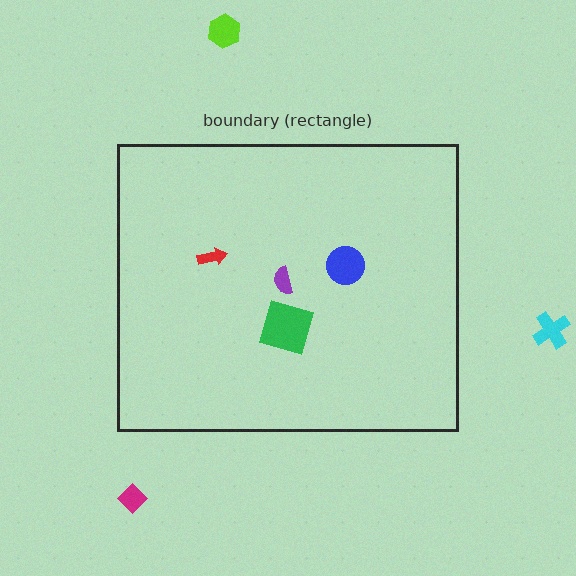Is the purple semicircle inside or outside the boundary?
Inside.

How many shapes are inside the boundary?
4 inside, 3 outside.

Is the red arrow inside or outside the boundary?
Inside.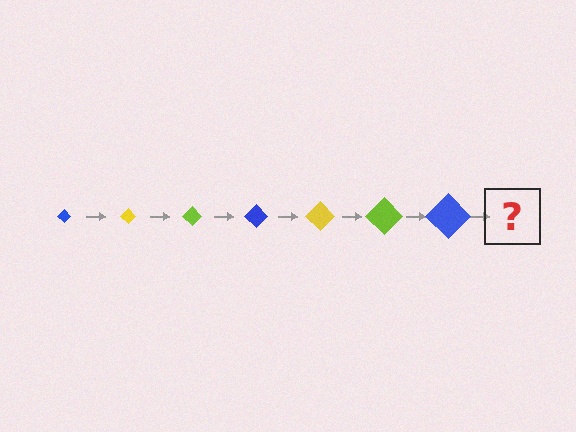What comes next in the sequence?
The next element should be a yellow diamond, larger than the previous one.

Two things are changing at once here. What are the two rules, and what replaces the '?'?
The two rules are that the diamond grows larger each step and the color cycles through blue, yellow, and lime. The '?' should be a yellow diamond, larger than the previous one.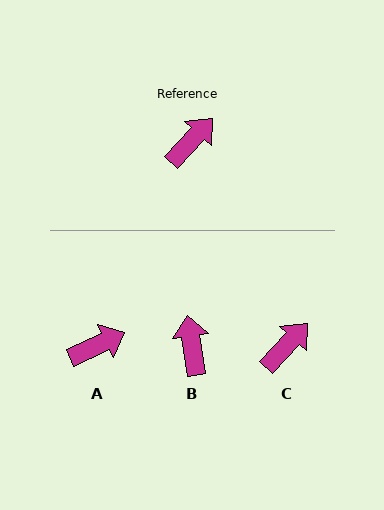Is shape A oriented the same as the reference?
No, it is off by about 22 degrees.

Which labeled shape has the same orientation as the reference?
C.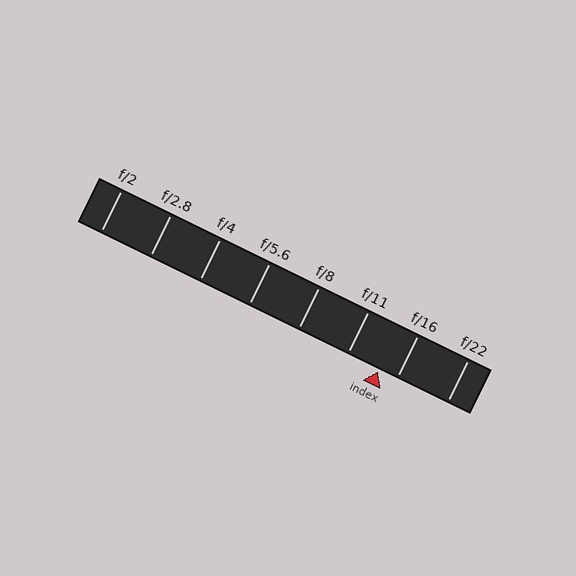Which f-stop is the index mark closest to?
The index mark is closest to f/16.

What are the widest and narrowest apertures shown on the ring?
The widest aperture shown is f/2 and the narrowest is f/22.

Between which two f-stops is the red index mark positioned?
The index mark is between f/11 and f/16.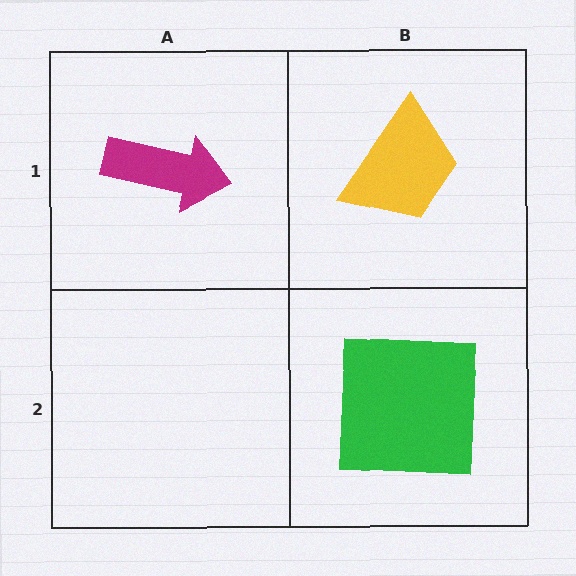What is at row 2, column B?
A green square.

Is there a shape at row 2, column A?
No, that cell is empty.